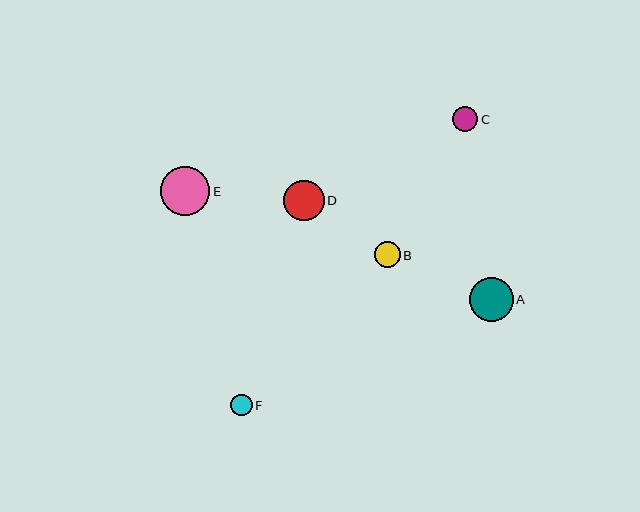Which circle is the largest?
Circle E is the largest with a size of approximately 49 pixels.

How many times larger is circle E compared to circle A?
Circle E is approximately 1.1 times the size of circle A.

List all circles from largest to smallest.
From largest to smallest: E, A, D, B, C, F.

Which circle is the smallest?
Circle F is the smallest with a size of approximately 21 pixels.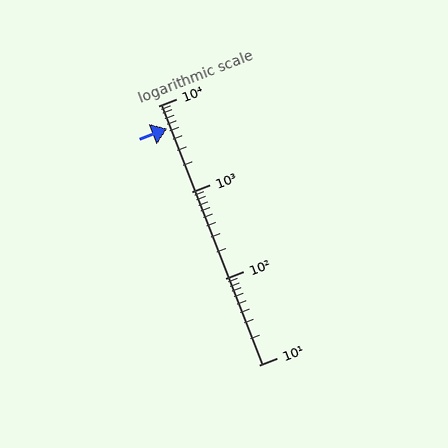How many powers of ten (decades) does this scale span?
The scale spans 3 decades, from 10 to 10000.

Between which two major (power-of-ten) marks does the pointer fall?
The pointer is between 1000 and 10000.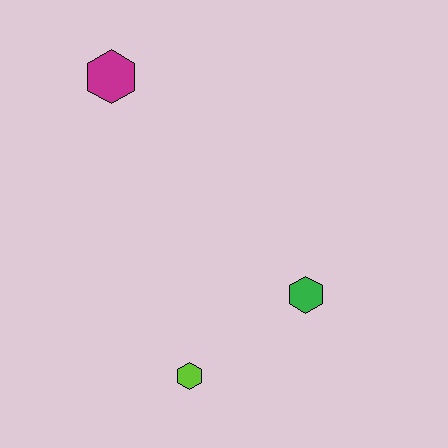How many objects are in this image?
There are 3 objects.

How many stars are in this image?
There are no stars.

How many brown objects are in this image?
There are no brown objects.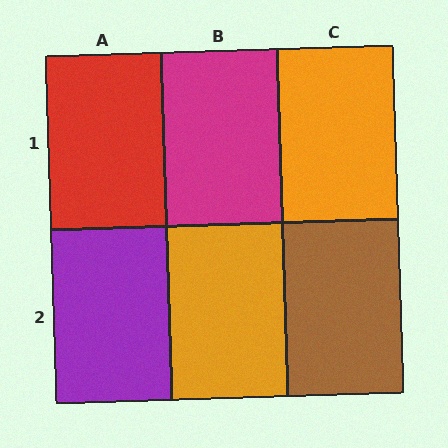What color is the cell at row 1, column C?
Orange.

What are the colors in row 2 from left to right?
Purple, orange, brown.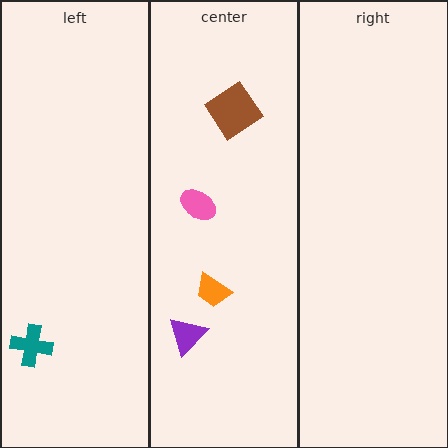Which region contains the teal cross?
The left region.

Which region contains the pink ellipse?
The center region.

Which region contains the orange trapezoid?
The center region.